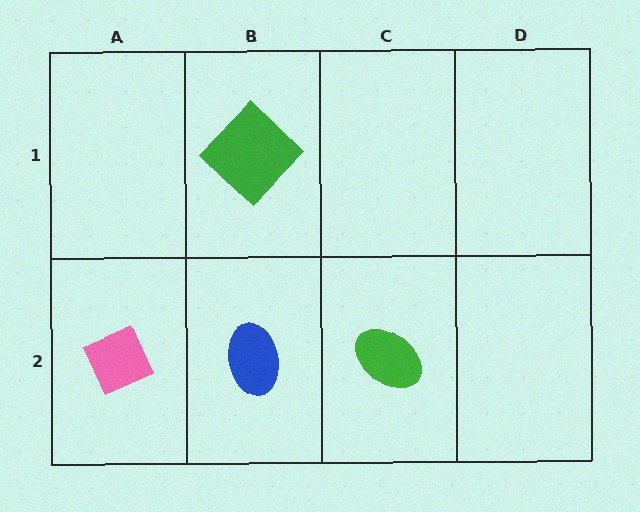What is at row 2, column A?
A pink diamond.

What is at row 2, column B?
A blue ellipse.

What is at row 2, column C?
A green ellipse.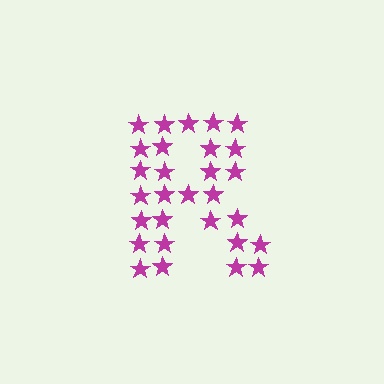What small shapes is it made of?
It is made of small stars.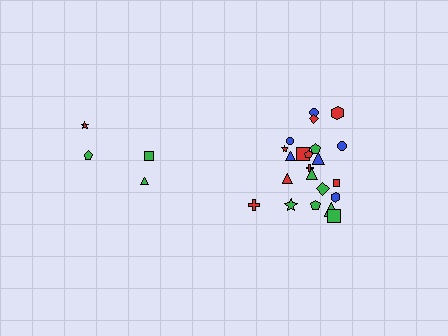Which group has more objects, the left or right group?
The right group.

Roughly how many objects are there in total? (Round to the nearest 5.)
Roughly 25 objects in total.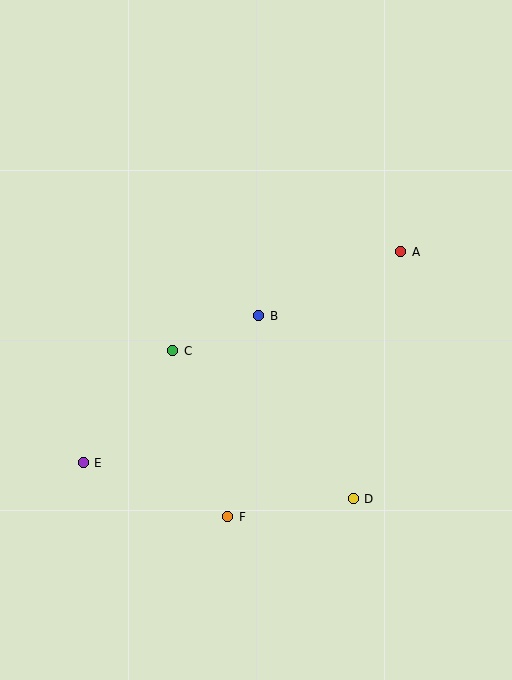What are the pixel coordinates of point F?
Point F is at (228, 517).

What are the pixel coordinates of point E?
Point E is at (83, 463).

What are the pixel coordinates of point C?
Point C is at (173, 351).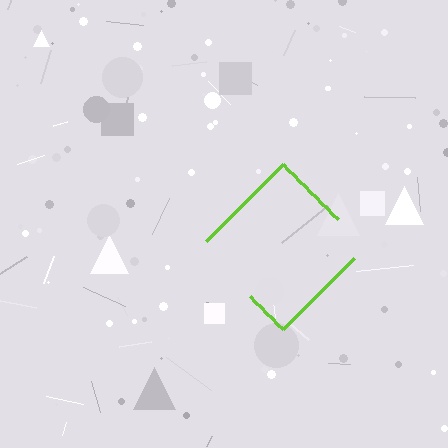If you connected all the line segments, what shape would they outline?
They would outline a diamond.